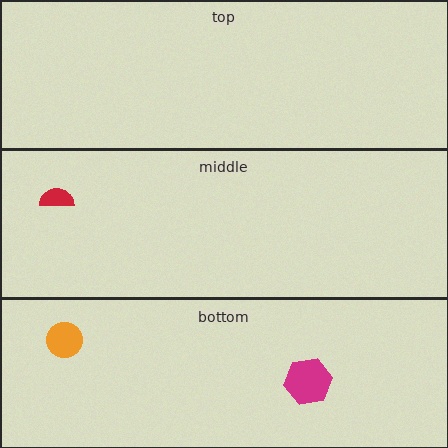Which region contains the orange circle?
The bottom region.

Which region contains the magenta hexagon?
The bottom region.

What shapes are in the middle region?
The red semicircle.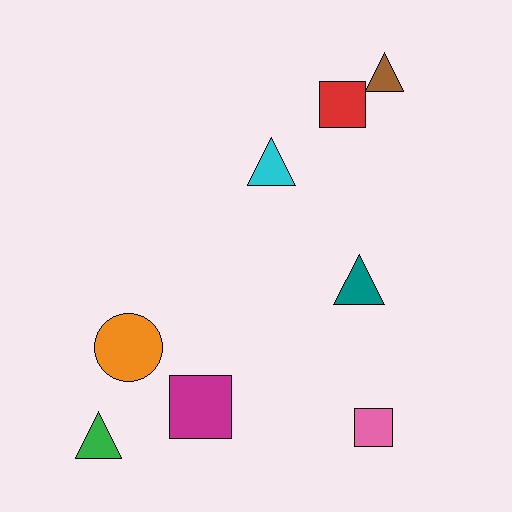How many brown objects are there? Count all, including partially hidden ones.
There is 1 brown object.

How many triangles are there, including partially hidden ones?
There are 4 triangles.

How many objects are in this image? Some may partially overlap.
There are 8 objects.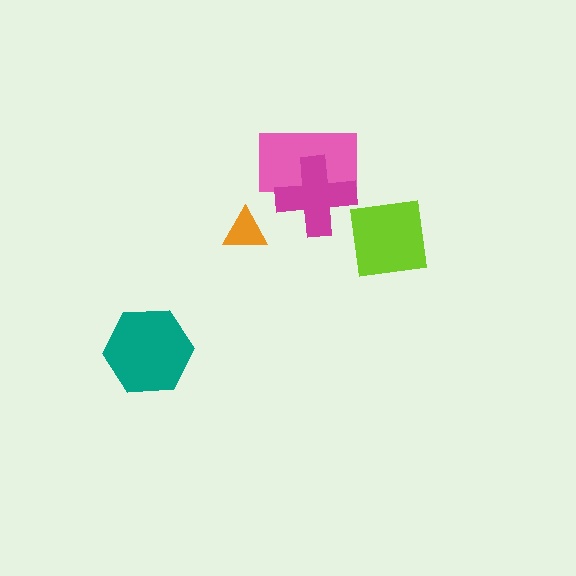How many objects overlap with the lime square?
0 objects overlap with the lime square.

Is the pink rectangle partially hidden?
Yes, it is partially covered by another shape.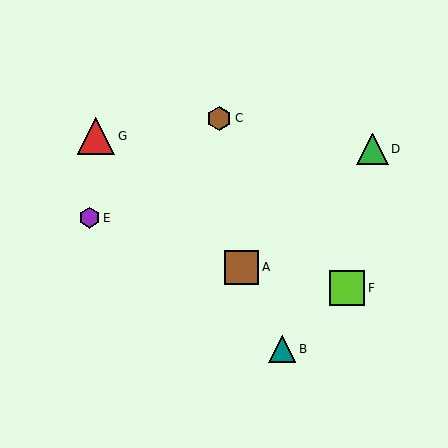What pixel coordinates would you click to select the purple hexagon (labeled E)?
Click at (89, 218) to select the purple hexagon E.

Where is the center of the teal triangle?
The center of the teal triangle is at (282, 349).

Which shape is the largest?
The red triangle (labeled G) is the largest.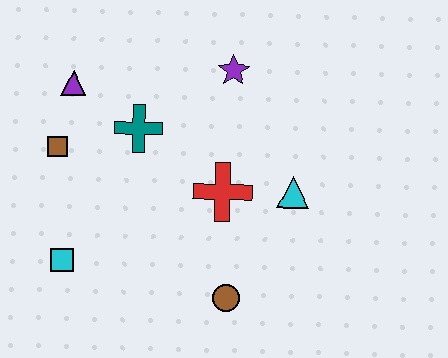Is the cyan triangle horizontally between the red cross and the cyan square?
No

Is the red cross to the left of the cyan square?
No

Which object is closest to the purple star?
The teal cross is closest to the purple star.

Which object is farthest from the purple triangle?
The brown circle is farthest from the purple triangle.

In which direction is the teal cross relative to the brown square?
The teal cross is to the right of the brown square.